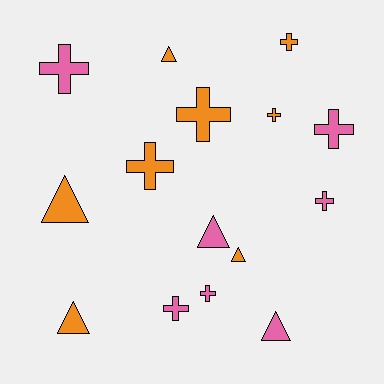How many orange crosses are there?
There are 4 orange crosses.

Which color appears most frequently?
Orange, with 8 objects.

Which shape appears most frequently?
Cross, with 9 objects.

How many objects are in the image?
There are 15 objects.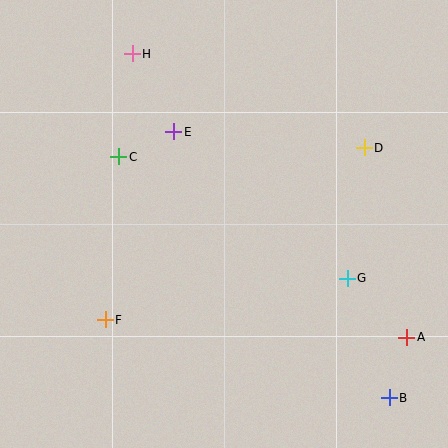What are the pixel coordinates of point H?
Point H is at (132, 54).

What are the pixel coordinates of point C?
Point C is at (119, 157).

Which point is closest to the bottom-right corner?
Point B is closest to the bottom-right corner.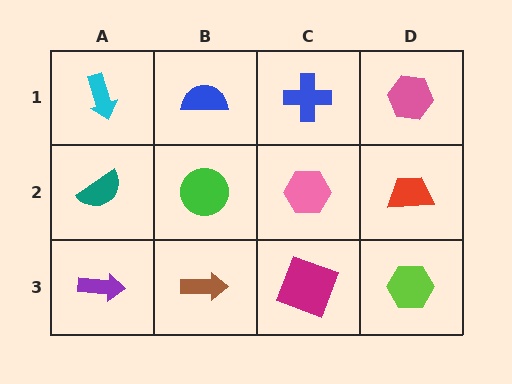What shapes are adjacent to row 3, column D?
A red trapezoid (row 2, column D), a magenta square (row 3, column C).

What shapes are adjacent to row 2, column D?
A pink hexagon (row 1, column D), a lime hexagon (row 3, column D), a pink hexagon (row 2, column C).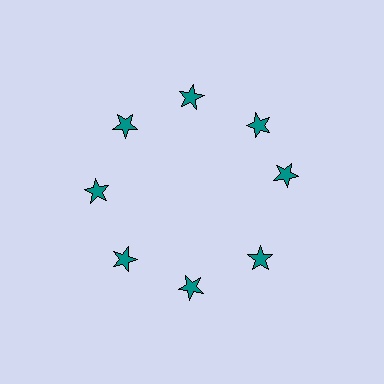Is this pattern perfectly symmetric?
No. The 8 teal stars are arranged in a ring, but one element near the 3 o'clock position is rotated out of alignment along the ring, breaking the 8-fold rotational symmetry.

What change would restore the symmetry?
The symmetry would be restored by rotating it back into even spacing with its neighbors so that all 8 stars sit at equal angles and equal distance from the center.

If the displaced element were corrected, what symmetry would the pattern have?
It would have 8-fold rotational symmetry — the pattern would map onto itself every 45 degrees.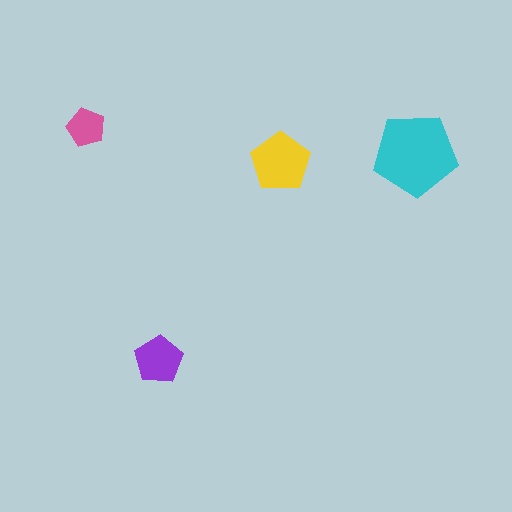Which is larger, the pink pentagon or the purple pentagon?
The purple one.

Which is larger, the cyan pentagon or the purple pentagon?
The cyan one.